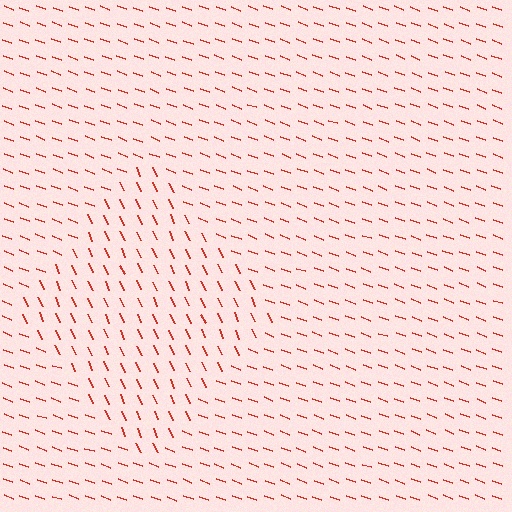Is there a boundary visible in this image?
Yes, there is a texture boundary formed by a change in line orientation.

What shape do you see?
I see a diamond.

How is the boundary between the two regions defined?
The boundary is defined purely by a change in line orientation (approximately 45 degrees difference). All lines are the same color and thickness.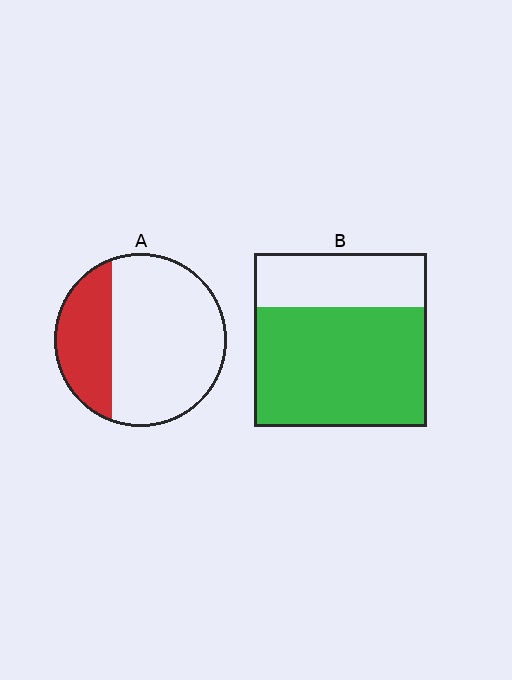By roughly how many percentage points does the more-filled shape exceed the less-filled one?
By roughly 40 percentage points (B over A).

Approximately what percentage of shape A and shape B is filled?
A is approximately 30% and B is approximately 70%.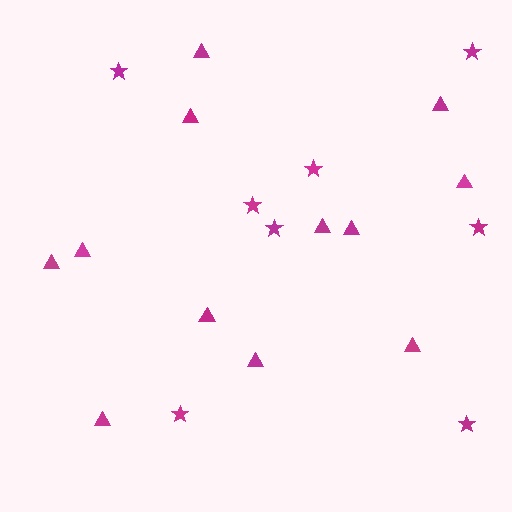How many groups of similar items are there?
There are 2 groups: one group of triangles (12) and one group of stars (8).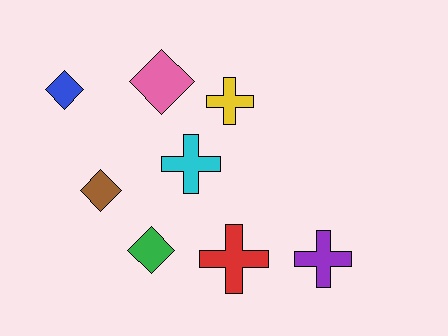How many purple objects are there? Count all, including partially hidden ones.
There is 1 purple object.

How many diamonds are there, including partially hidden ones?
There are 4 diamonds.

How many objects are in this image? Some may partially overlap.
There are 8 objects.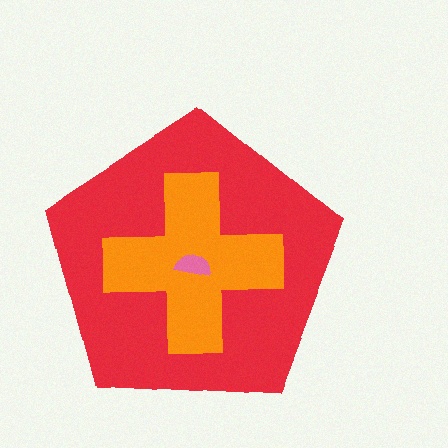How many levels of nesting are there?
3.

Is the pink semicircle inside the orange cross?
Yes.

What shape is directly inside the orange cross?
The pink semicircle.